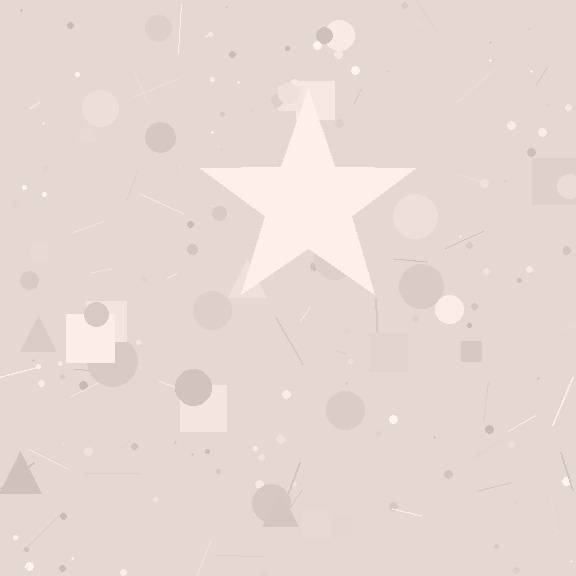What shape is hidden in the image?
A star is hidden in the image.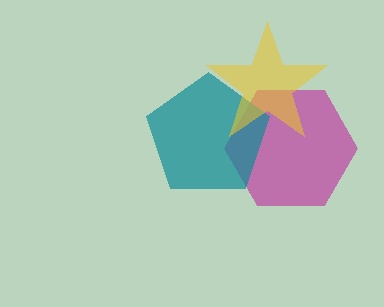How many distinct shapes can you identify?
There are 3 distinct shapes: a magenta hexagon, a teal pentagon, a yellow star.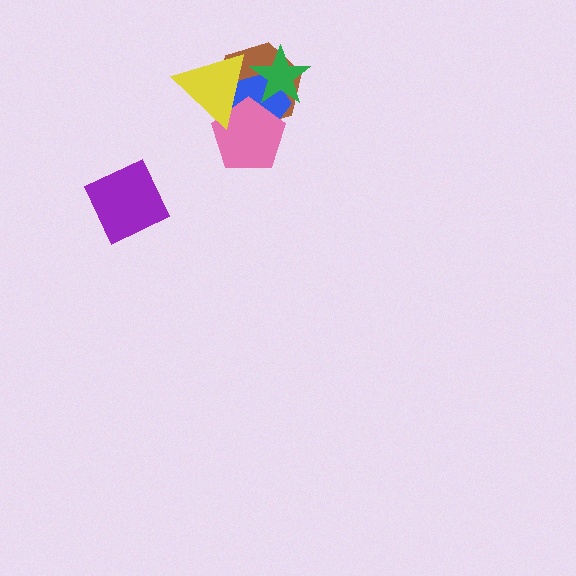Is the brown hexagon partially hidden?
Yes, it is partially covered by another shape.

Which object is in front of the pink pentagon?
The yellow triangle is in front of the pink pentagon.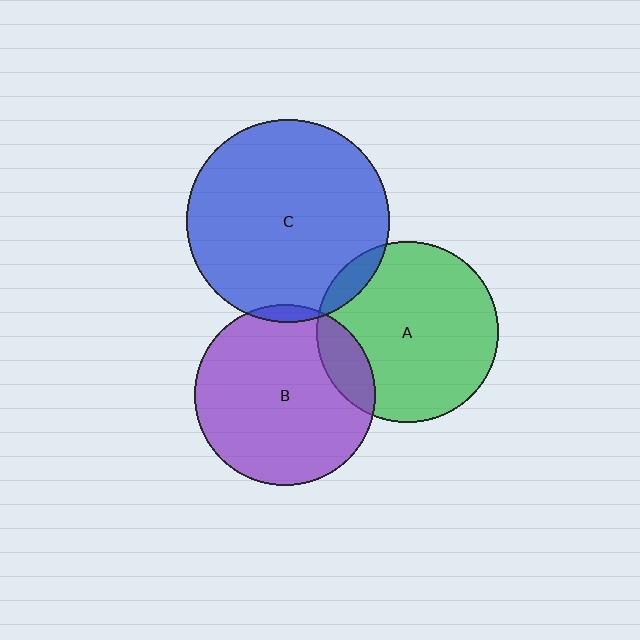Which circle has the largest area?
Circle C (blue).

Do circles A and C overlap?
Yes.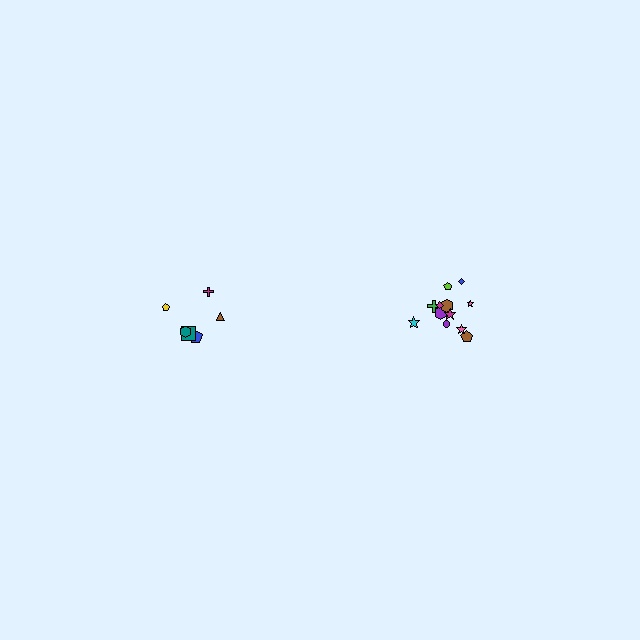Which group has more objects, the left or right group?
The right group.